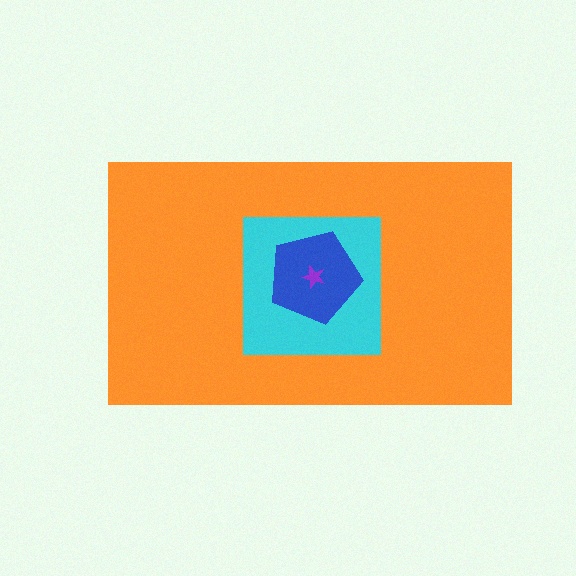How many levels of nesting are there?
4.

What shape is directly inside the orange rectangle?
The cyan square.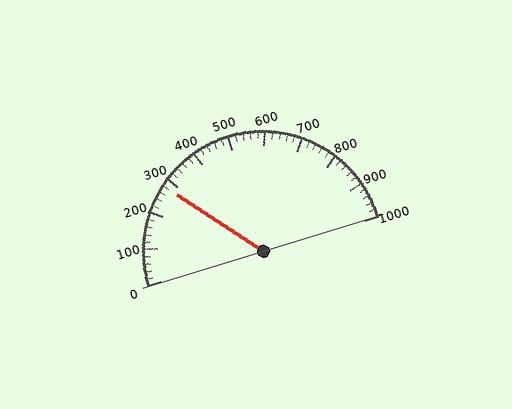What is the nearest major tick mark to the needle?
The nearest major tick mark is 300.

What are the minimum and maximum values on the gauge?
The gauge ranges from 0 to 1000.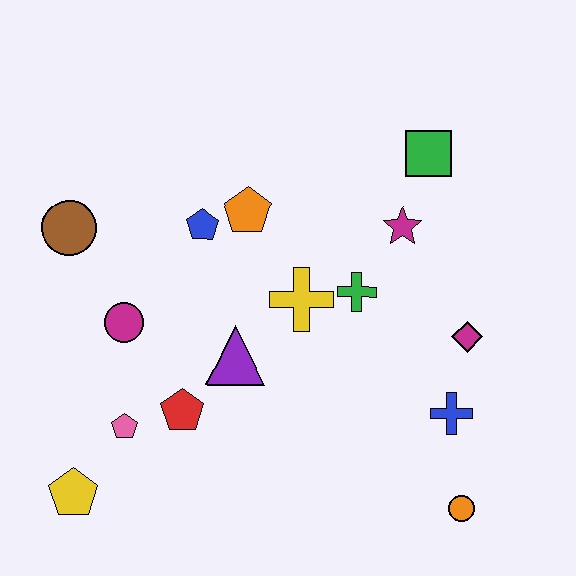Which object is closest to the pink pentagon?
The red pentagon is closest to the pink pentagon.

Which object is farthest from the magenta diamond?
The yellow pentagon is farthest from the magenta diamond.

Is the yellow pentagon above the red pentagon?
No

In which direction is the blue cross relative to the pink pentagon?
The blue cross is to the right of the pink pentagon.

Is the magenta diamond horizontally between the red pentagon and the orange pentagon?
No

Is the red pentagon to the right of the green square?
No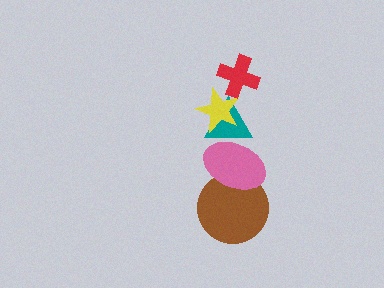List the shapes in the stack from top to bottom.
From top to bottom: the red cross, the yellow star, the teal triangle, the pink ellipse, the brown circle.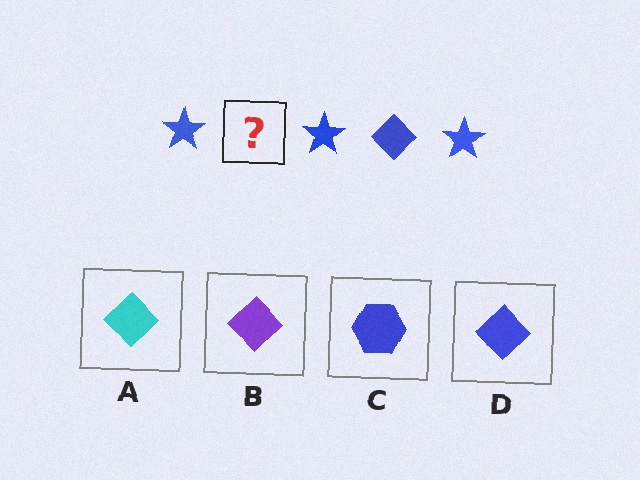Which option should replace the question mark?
Option D.